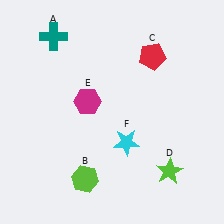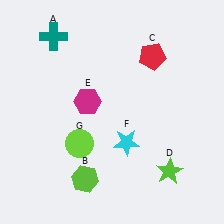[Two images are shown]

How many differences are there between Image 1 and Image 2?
There is 1 difference between the two images.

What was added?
A lime circle (G) was added in Image 2.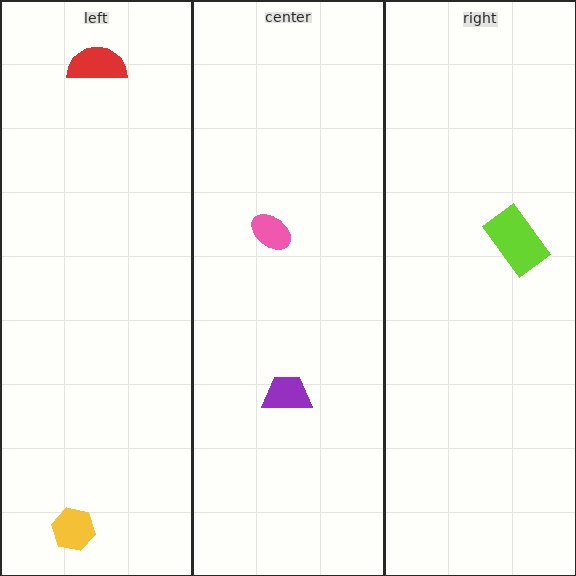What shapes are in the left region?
The yellow hexagon, the red semicircle.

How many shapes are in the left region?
2.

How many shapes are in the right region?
1.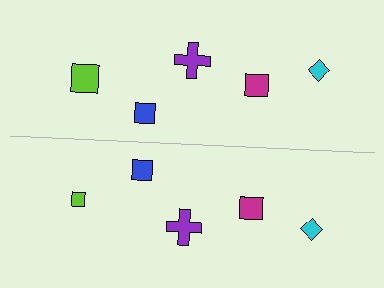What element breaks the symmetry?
The lime square on the bottom side has a different size than its mirror counterpart.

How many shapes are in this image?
There are 10 shapes in this image.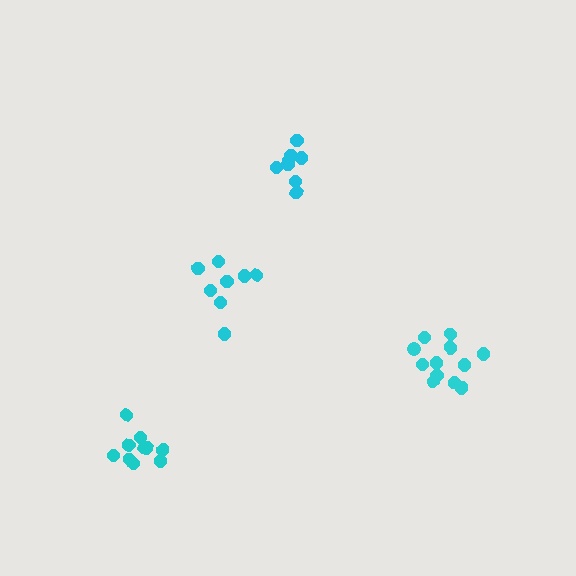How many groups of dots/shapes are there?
There are 4 groups.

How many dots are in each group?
Group 1: 12 dots, Group 2: 8 dots, Group 3: 8 dots, Group 4: 10 dots (38 total).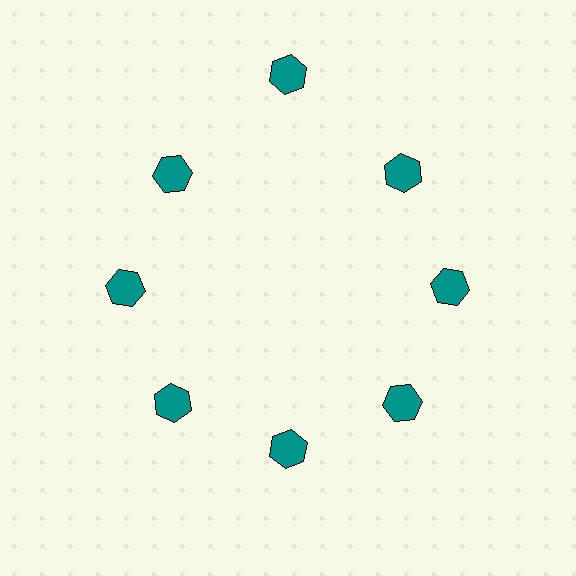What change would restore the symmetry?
The symmetry would be restored by moving it inward, back onto the ring so that all 8 hexagons sit at equal angles and equal distance from the center.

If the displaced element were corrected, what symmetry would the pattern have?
It would have 8-fold rotational symmetry — the pattern would map onto itself every 45 degrees.